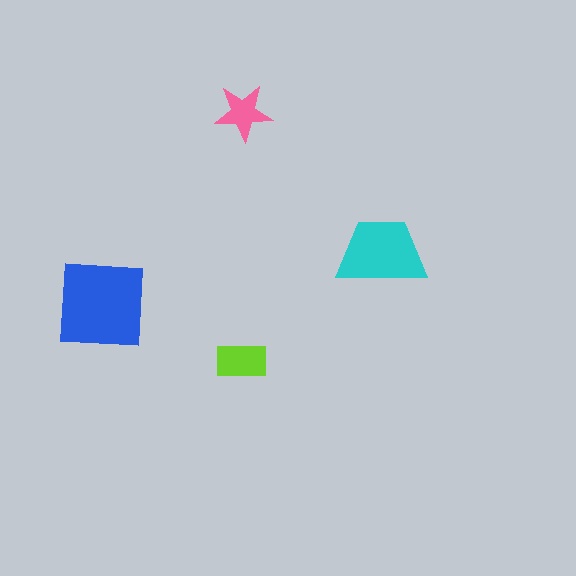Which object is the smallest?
The pink star.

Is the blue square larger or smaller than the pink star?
Larger.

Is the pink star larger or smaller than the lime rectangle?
Smaller.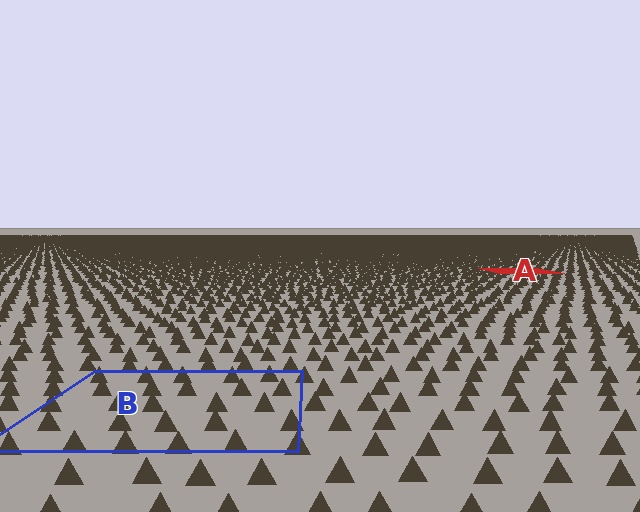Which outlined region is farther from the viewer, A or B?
Region A is farther from the viewer — the texture elements inside it appear smaller and more densely packed.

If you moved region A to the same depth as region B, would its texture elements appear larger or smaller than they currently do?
They would appear larger. At a closer depth, the same texture elements are projected at a bigger on-screen size.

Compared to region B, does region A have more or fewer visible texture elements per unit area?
Region A has more texture elements per unit area — they are packed more densely because it is farther away.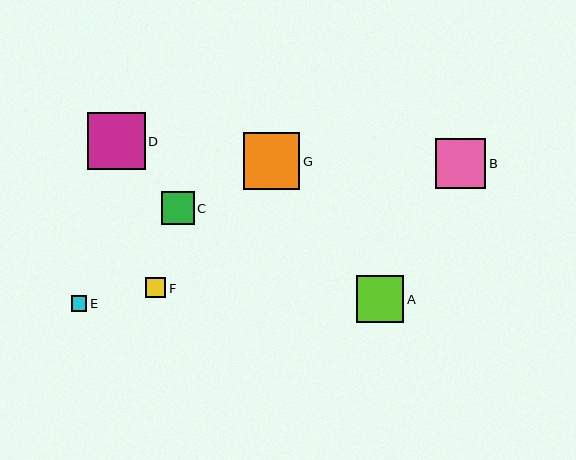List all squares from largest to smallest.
From largest to smallest: D, G, B, A, C, F, E.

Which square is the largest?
Square D is the largest with a size of approximately 58 pixels.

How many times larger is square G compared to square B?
Square G is approximately 1.1 times the size of square B.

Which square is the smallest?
Square E is the smallest with a size of approximately 15 pixels.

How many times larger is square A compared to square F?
Square A is approximately 2.3 times the size of square F.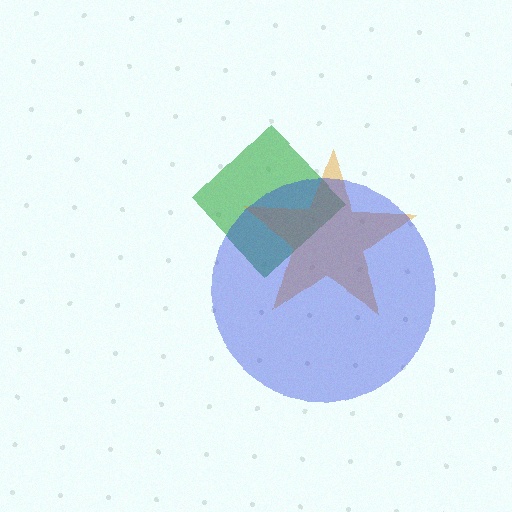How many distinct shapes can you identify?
There are 3 distinct shapes: a green diamond, an orange star, a blue circle.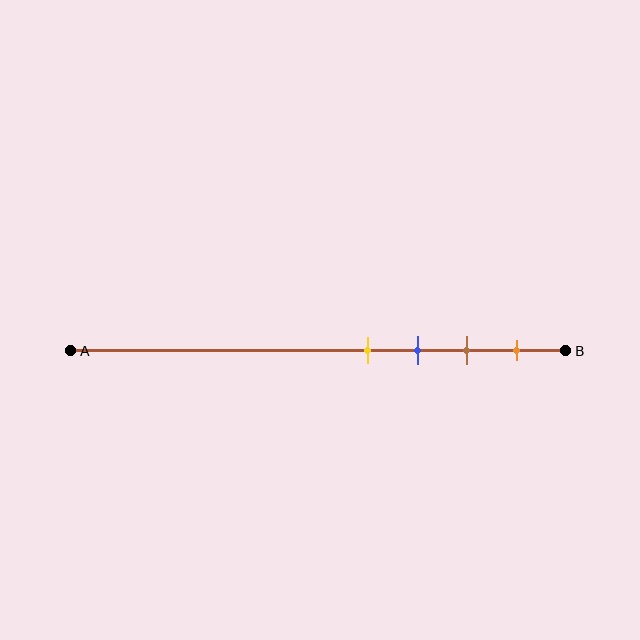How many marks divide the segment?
There are 4 marks dividing the segment.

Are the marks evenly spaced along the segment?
Yes, the marks are approximately evenly spaced.